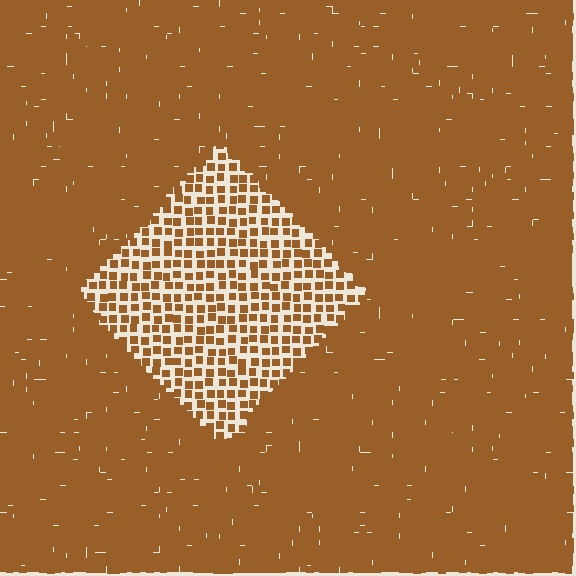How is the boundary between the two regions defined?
The boundary is defined by a change in element density (approximately 2.6x ratio). All elements are the same color, size, and shape.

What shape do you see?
I see a diamond.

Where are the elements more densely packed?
The elements are more densely packed outside the diamond boundary.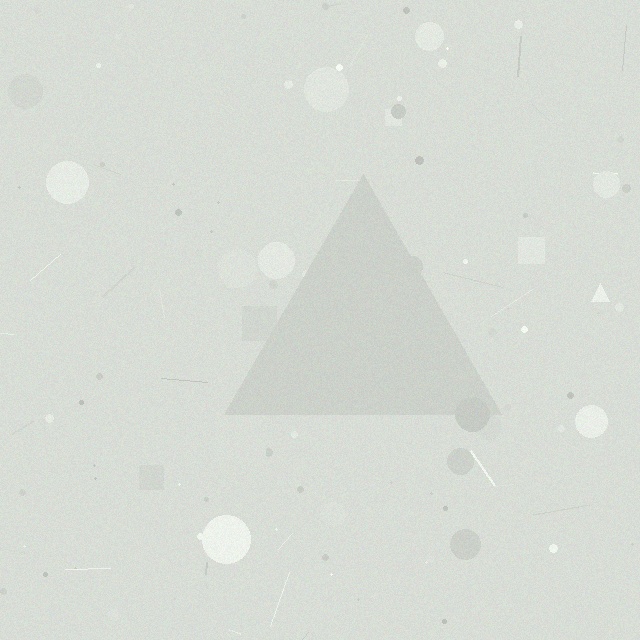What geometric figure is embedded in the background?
A triangle is embedded in the background.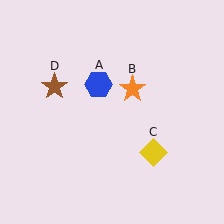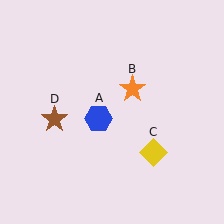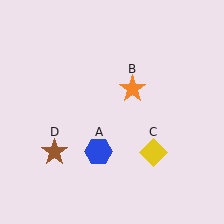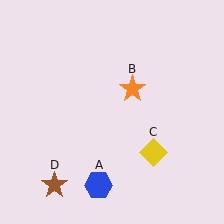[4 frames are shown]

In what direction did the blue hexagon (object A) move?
The blue hexagon (object A) moved down.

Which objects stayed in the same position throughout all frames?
Orange star (object B) and yellow diamond (object C) remained stationary.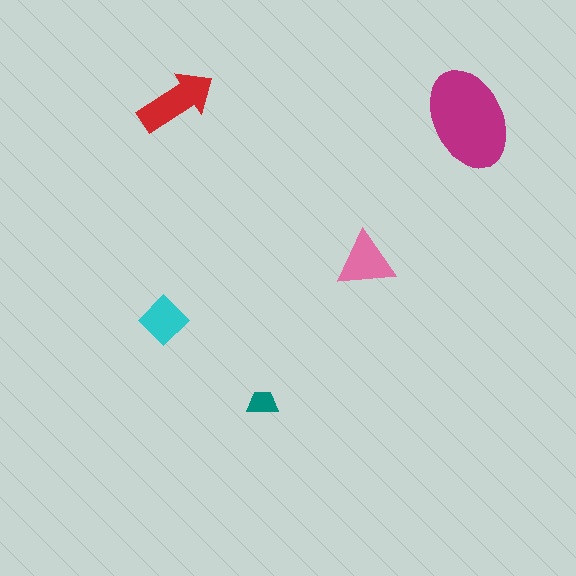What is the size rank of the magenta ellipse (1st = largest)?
1st.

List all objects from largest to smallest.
The magenta ellipse, the red arrow, the pink triangle, the cyan diamond, the teal trapezoid.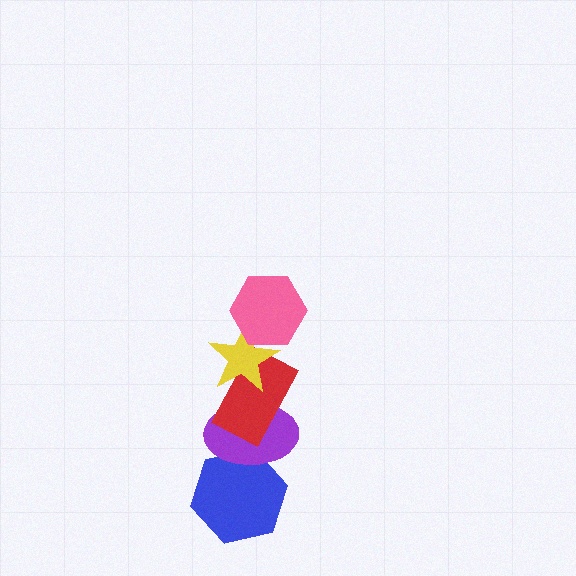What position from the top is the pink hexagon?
The pink hexagon is 1st from the top.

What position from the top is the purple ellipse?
The purple ellipse is 4th from the top.